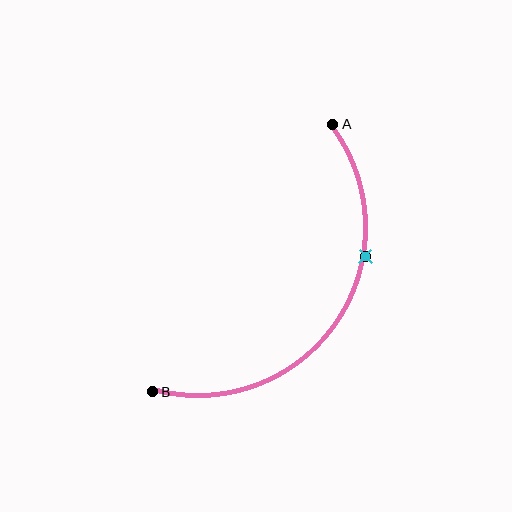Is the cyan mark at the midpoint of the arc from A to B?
No. The cyan mark lies on the arc but is closer to endpoint A. The arc midpoint would be at the point on the curve equidistant along the arc from both A and B.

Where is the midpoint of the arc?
The arc midpoint is the point on the curve farthest from the straight line joining A and B. It sits below and to the right of that line.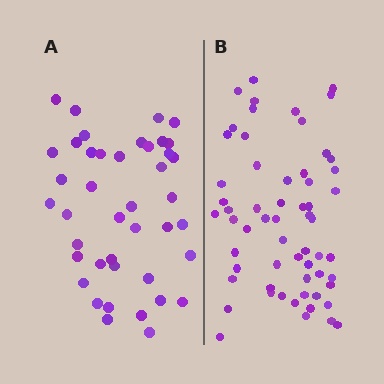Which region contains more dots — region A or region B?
Region B (the right region) has more dots.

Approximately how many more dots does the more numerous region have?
Region B has approximately 20 more dots than region A.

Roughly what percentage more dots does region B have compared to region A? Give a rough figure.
About 45% more.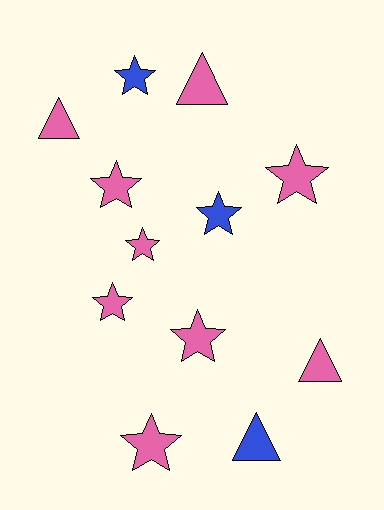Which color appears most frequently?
Pink, with 9 objects.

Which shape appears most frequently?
Star, with 8 objects.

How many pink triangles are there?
There are 3 pink triangles.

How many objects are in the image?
There are 12 objects.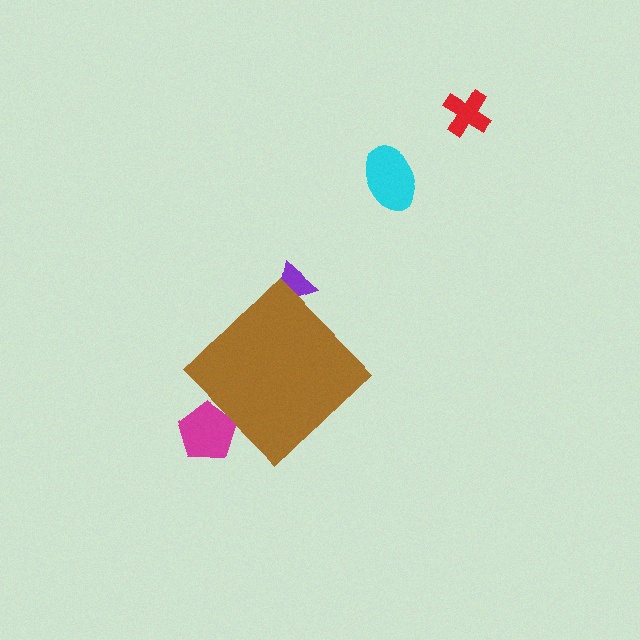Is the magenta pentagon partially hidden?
Yes, the magenta pentagon is partially hidden behind the brown diamond.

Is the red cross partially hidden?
No, the red cross is fully visible.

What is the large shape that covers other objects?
A brown diamond.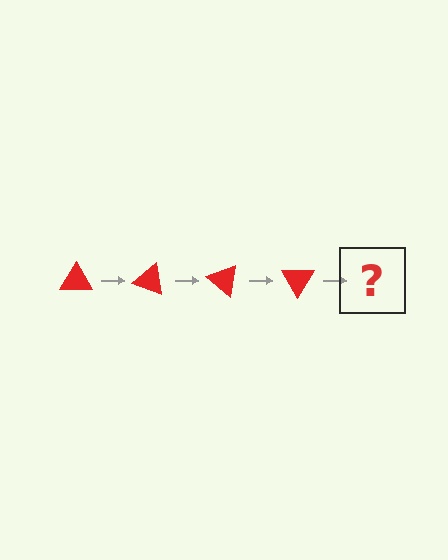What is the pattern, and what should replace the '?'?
The pattern is that the triangle rotates 20 degrees each step. The '?' should be a red triangle rotated 80 degrees.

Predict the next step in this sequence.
The next step is a red triangle rotated 80 degrees.